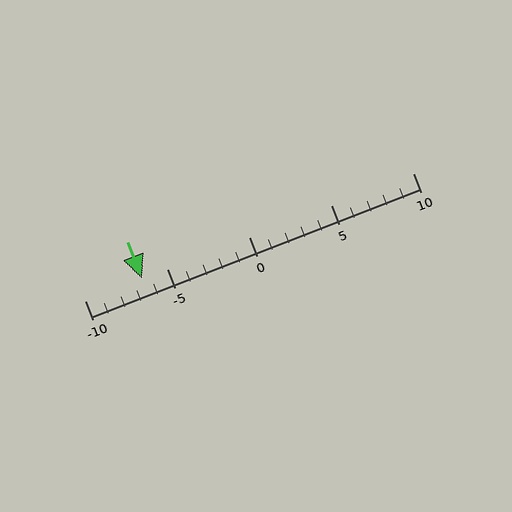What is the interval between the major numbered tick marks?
The major tick marks are spaced 5 units apart.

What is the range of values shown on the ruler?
The ruler shows values from -10 to 10.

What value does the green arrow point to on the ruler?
The green arrow points to approximately -6.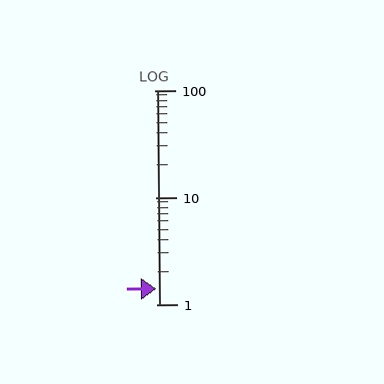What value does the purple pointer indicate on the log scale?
The pointer indicates approximately 1.4.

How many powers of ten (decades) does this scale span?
The scale spans 2 decades, from 1 to 100.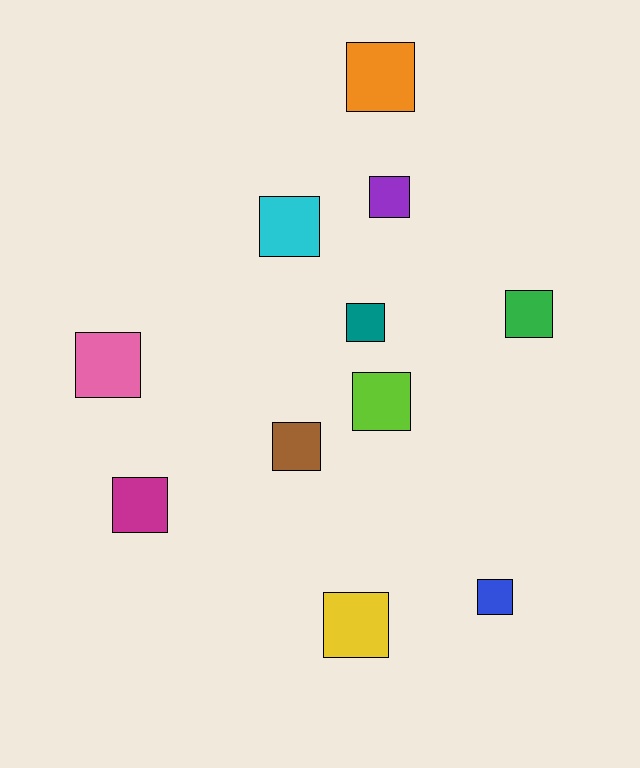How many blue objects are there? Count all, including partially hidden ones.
There is 1 blue object.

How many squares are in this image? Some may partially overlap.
There are 11 squares.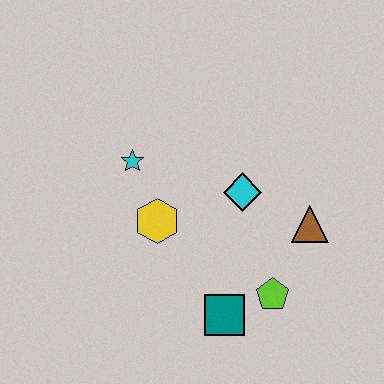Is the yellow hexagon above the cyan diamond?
No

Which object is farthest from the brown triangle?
The cyan star is farthest from the brown triangle.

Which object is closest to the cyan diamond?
The brown triangle is closest to the cyan diamond.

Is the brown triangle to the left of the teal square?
No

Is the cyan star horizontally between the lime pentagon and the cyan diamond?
No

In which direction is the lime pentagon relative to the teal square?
The lime pentagon is to the right of the teal square.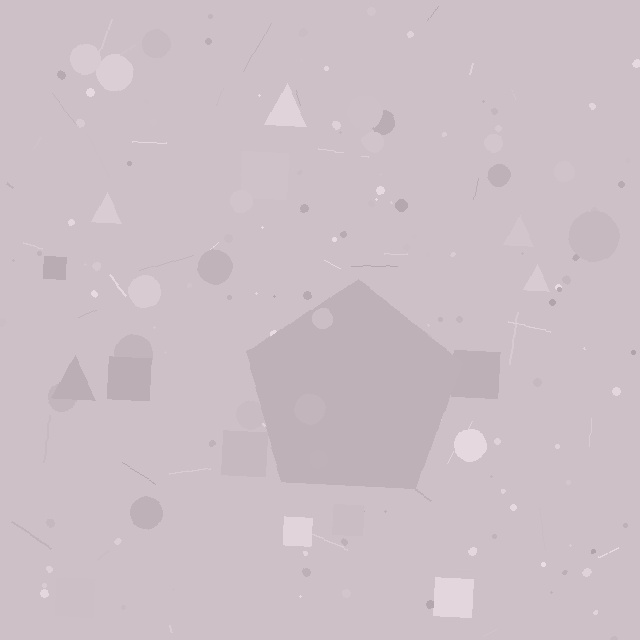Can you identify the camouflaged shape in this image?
The camouflaged shape is a pentagon.